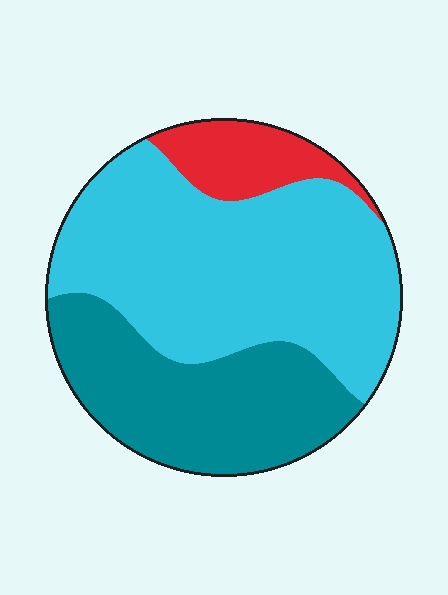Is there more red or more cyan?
Cyan.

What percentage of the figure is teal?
Teal takes up between a quarter and a half of the figure.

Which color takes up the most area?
Cyan, at roughly 55%.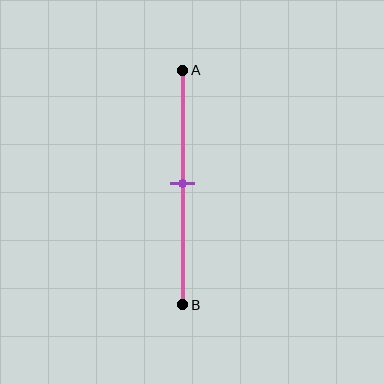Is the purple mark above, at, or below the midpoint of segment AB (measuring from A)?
The purple mark is approximately at the midpoint of segment AB.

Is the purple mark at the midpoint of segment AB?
Yes, the mark is approximately at the midpoint.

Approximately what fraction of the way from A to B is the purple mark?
The purple mark is approximately 50% of the way from A to B.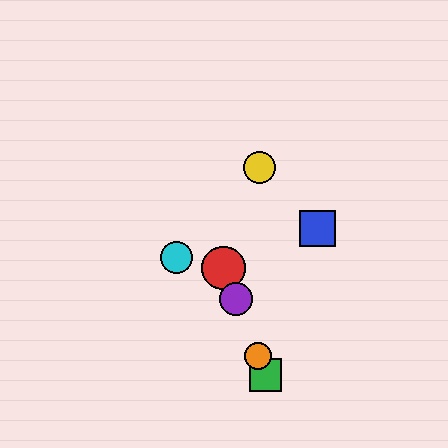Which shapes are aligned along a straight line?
The red circle, the green square, the purple circle, the orange circle are aligned along a straight line.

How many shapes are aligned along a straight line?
4 shapes (the red circle, the green square, the purple circle, the orange circle) are aligned along a straight line.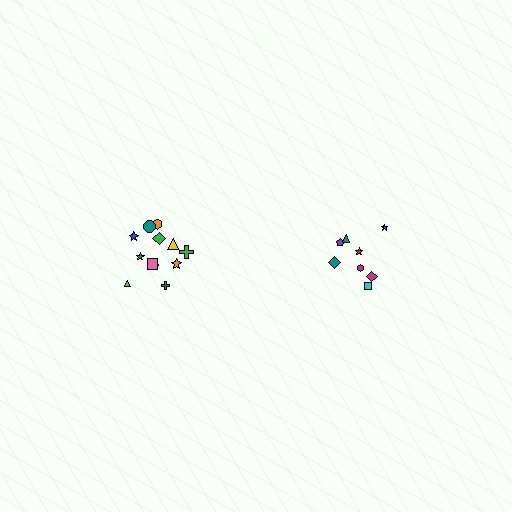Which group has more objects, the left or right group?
The left group.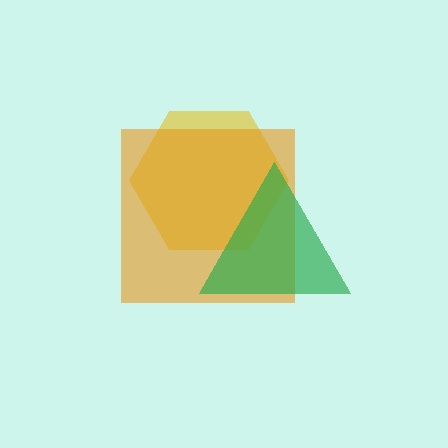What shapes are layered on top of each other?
The layered shapes are: a yellow hexagon, an orange square, a green triangle.